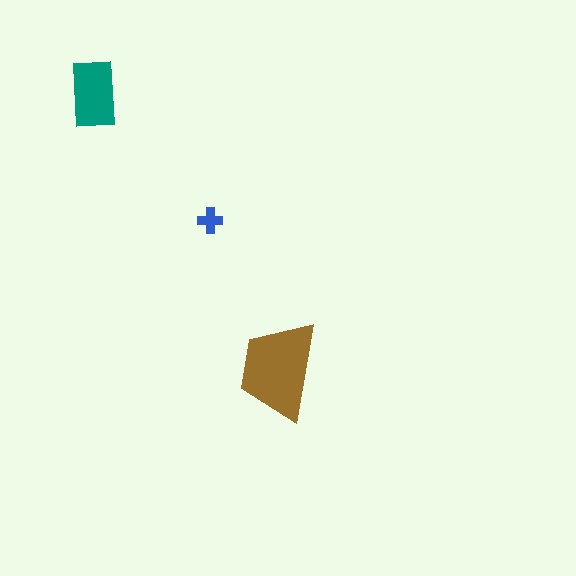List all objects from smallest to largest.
The blue cross, the teal rectangle, the brown trapezoid.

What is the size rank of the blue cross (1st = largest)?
3rd.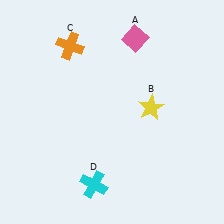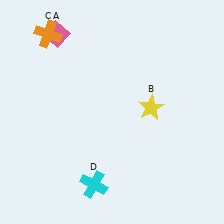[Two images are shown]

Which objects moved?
The objects that moved are: the pink diamond (A), the orange cross (C).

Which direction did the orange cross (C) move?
The orange cross (C) moved left.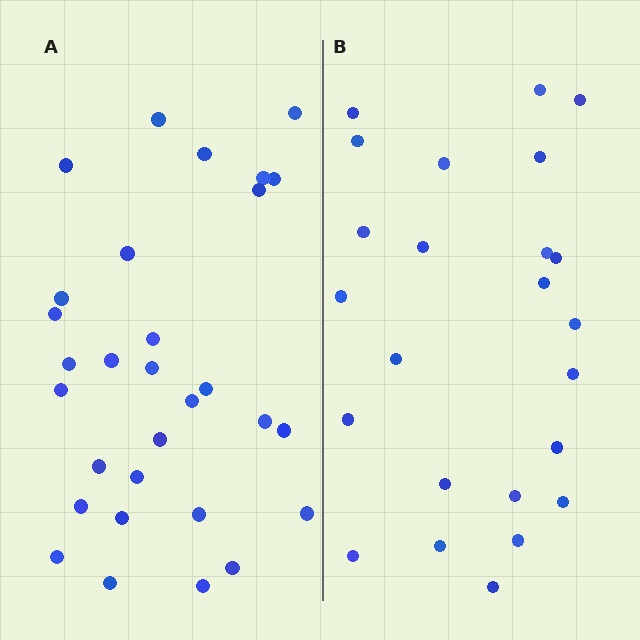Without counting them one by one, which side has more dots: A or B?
Region A (the left region) has more dots.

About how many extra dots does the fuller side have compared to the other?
Region A has about 6 more dots than region B.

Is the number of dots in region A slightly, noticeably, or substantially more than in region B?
Region A has noticeably more, but not dramatically so. The ratio is roughly 1.2 to 1.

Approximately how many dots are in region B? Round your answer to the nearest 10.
About 20 dots. (The exact count is 24, which rounds to 20.)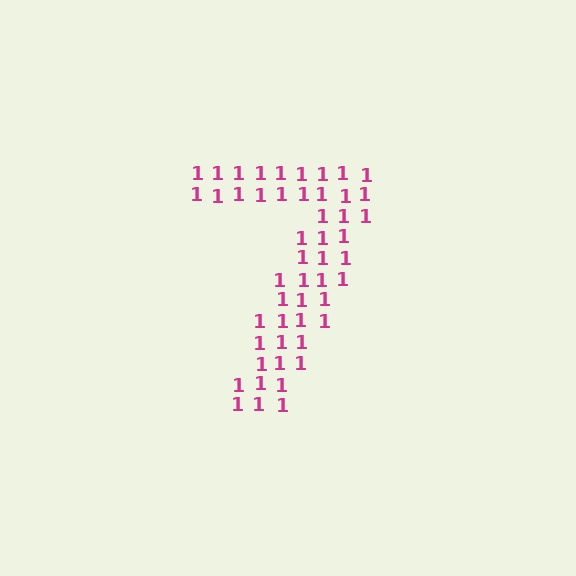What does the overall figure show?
The overall figure shows the digit 7.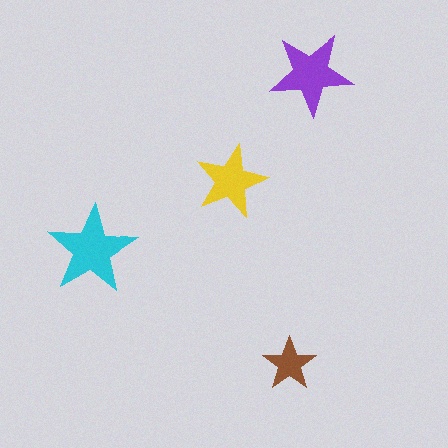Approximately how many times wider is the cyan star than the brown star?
About 1.5 times wider.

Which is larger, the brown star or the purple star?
The purple one.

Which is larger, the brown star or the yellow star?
The yellow one.